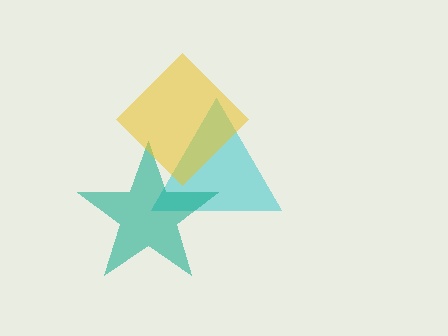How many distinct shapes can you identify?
There are 3 distinct shapes: a cyan triangle, a teal star, a yellow diamond.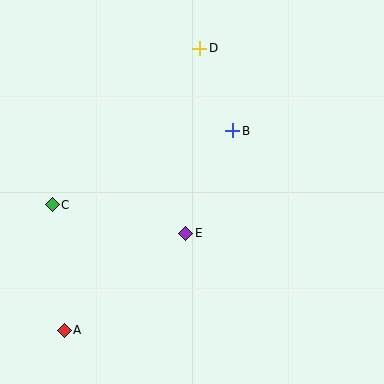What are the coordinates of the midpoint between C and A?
The midpoint between C and A is at (58, 267).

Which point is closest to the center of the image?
Point E at (186, 233) is closest to the center.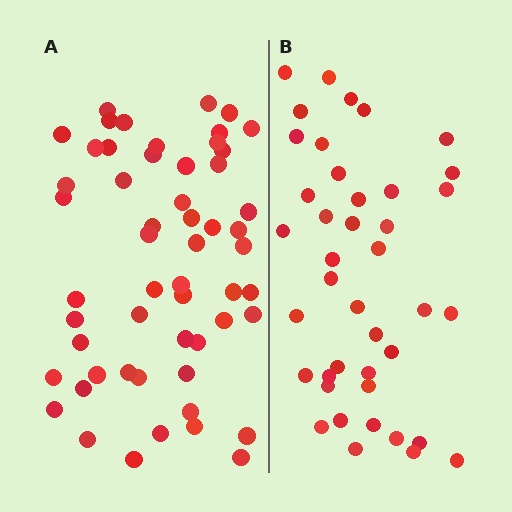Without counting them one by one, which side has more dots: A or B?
Region A (the left region) has more dots.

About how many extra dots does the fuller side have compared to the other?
Region A has approximately 15 more dots than region B.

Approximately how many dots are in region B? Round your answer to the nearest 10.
About 40 dots. (The exact count is 41, which rounds to 40.)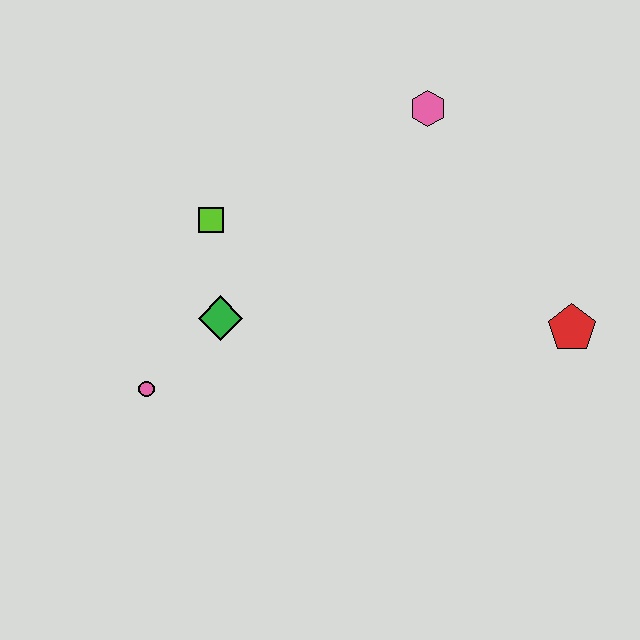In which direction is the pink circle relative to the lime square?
The pink circle is below the lime square.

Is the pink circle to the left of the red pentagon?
Yes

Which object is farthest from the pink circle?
The red pentagon is farthest from the pink circle.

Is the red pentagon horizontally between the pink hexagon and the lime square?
No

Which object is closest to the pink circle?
The green diamond is closest to the pink circle.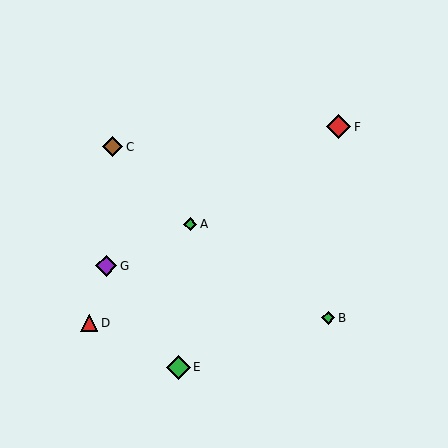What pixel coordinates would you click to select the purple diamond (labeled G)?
Click at (106, 266) to select the purple diamond G.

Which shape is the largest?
The red diamond (labeled F) is the largest.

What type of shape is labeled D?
Shape D is a red triangle.